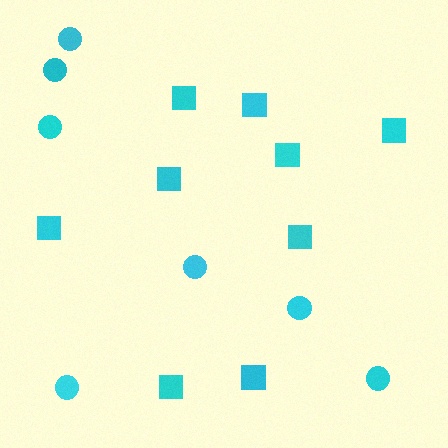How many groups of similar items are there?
There are 2 groups: one group of circles (7) and one group of squares (9).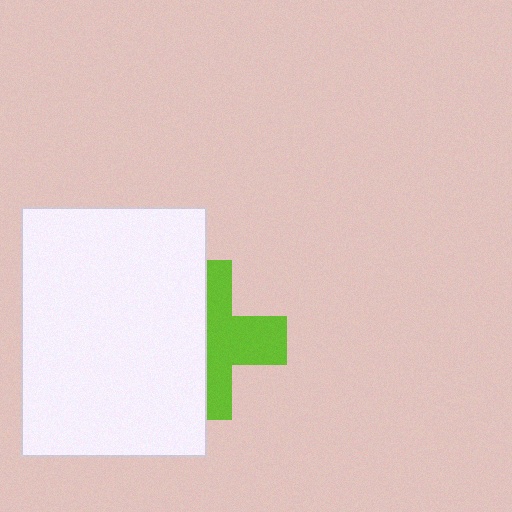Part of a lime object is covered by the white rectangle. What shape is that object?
It is a cross.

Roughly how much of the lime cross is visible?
About half of it is visible (roughly 50%).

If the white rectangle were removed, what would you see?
You would see the complete lime cross.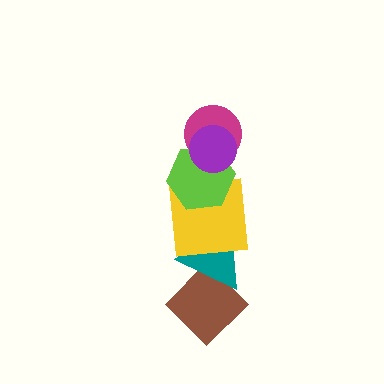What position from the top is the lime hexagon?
The lime hexagon is 3rd from the top.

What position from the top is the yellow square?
The yellow square is 4th from the top.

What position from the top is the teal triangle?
The teal triangle is 5th from the top.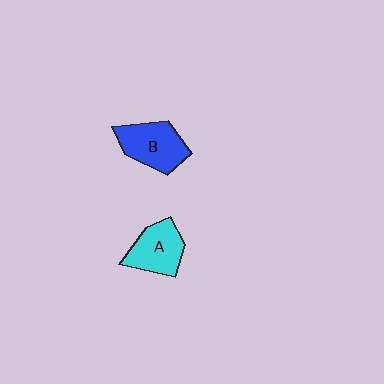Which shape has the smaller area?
Shape A (cyan).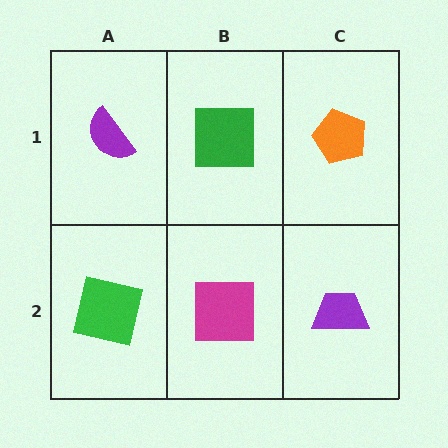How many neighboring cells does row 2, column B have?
3.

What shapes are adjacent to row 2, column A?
A purple semicircle (row 1, column A), a magenta square (row 2, column B).